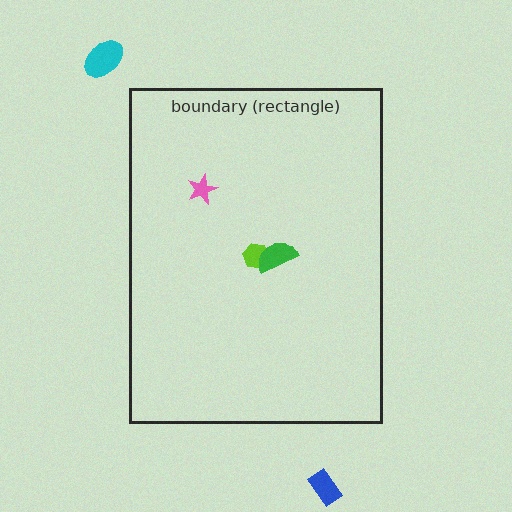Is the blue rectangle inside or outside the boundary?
Outside.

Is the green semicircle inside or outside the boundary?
Inside.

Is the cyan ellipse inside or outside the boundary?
Outside.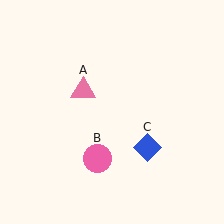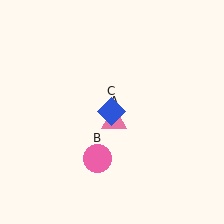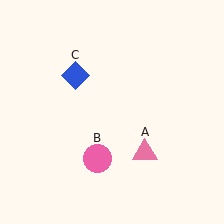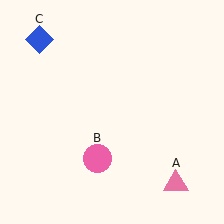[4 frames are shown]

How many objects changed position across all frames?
2 objects changed position: pink triangle (object A), blue diamond (object C).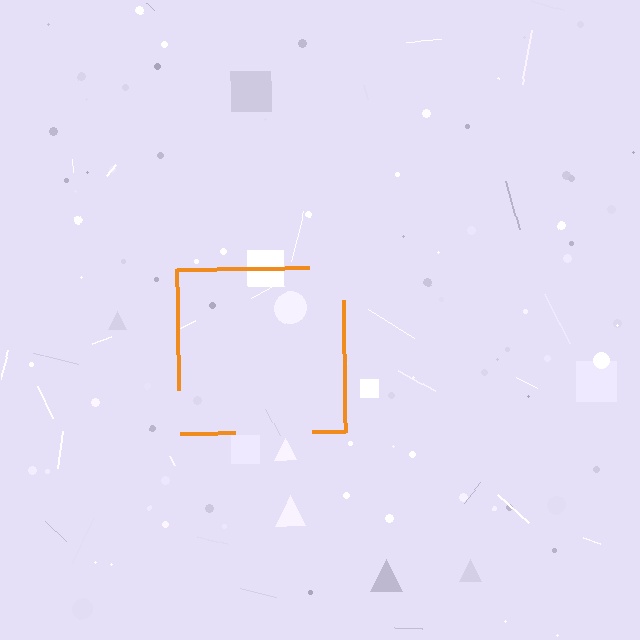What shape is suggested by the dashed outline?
The dashed outline suggests a square.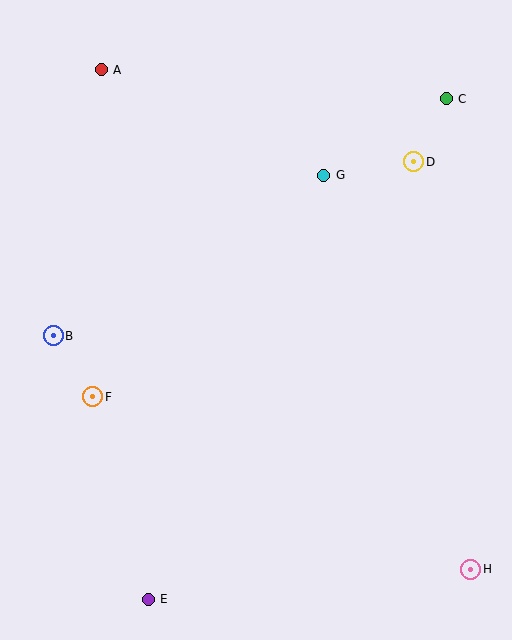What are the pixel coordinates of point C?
Point C is at (446, 99).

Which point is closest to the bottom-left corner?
Point E is closest to the bottom-left corner.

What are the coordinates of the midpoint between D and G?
The midpoint between D and G is at (369, 168).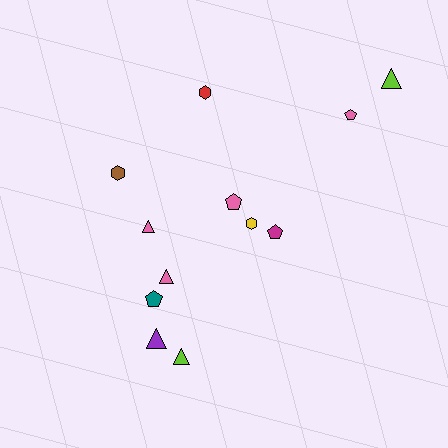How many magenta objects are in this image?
There is 1 magenta object.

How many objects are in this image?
There are 12 objects.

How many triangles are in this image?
There are 5 triangles.